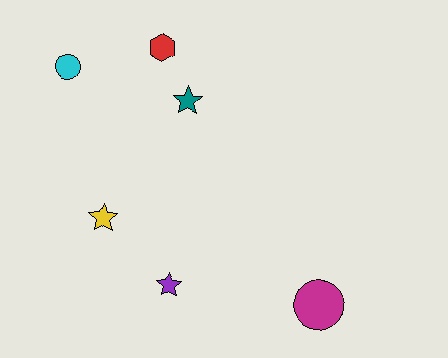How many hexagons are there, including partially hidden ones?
There is 1 hexagon.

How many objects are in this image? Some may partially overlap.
There are 6 objects.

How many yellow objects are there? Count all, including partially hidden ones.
There is 1 yellow object.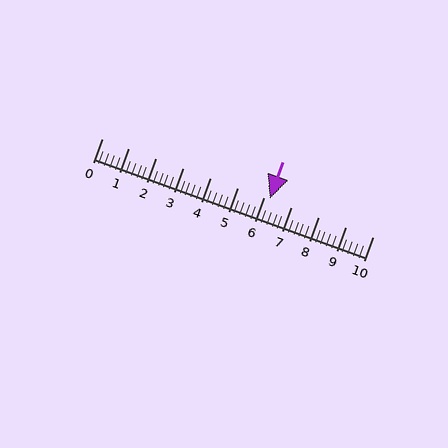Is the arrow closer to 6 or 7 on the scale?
The arrow is closer to 6.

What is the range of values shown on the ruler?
The ruler shows values from 0 to 10.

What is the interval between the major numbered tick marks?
The major tick marks are spaced 1 units apart.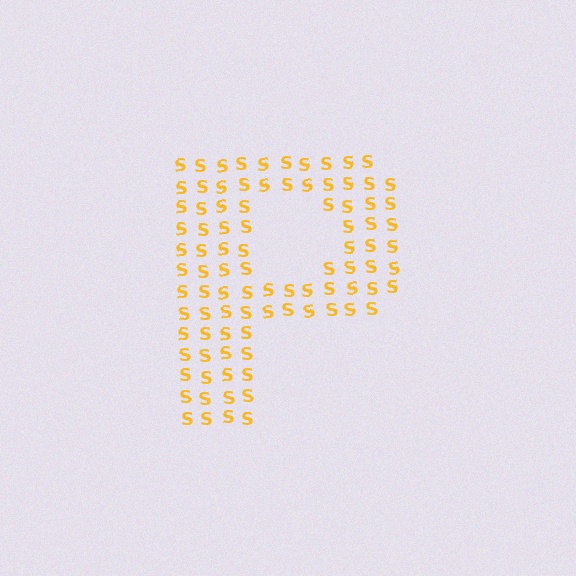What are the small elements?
The small elements are letter S's.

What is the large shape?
The large shape is the letter P.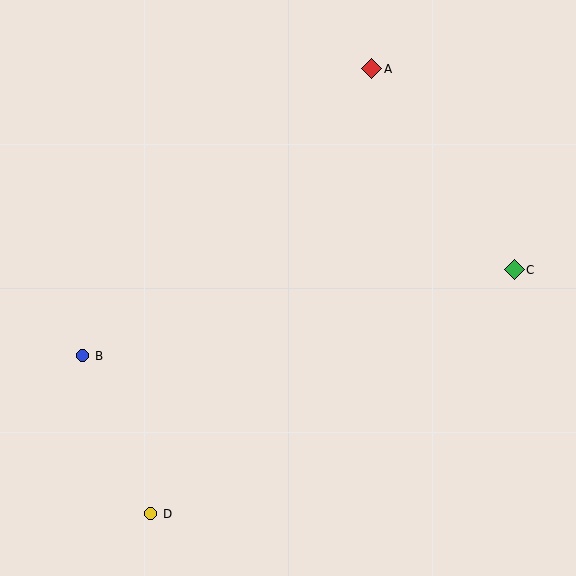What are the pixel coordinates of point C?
Point C is at (514, 270).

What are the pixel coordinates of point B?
Point B is at (83, 356).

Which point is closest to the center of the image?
Point B at (83, 356) is closest to the center.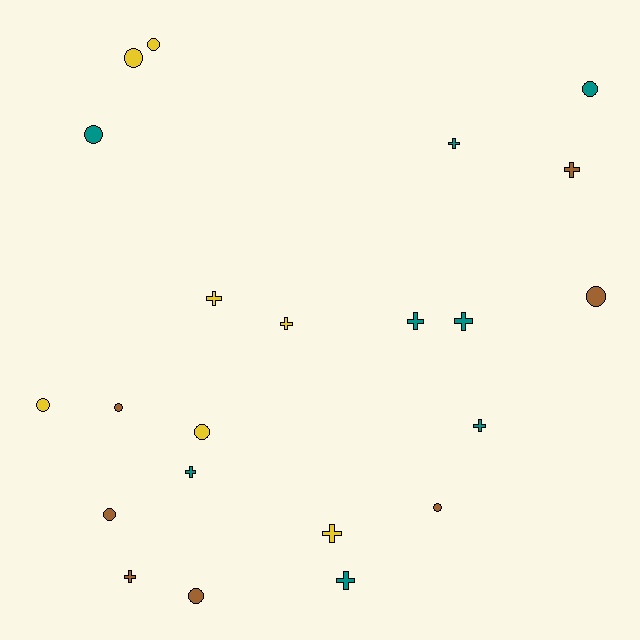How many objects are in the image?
There are 22 objects.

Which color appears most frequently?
Teal, with 8 objects.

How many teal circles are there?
There are 2 teal circles.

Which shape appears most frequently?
Circle, with 11 objects.